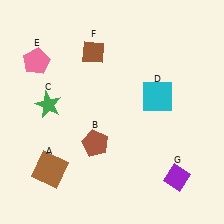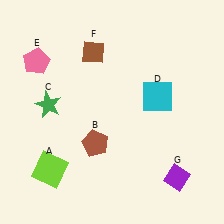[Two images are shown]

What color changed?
The square (A) changed from brown in Image 1 to lime in Image 2.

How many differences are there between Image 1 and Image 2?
There is 1 difference between the two images.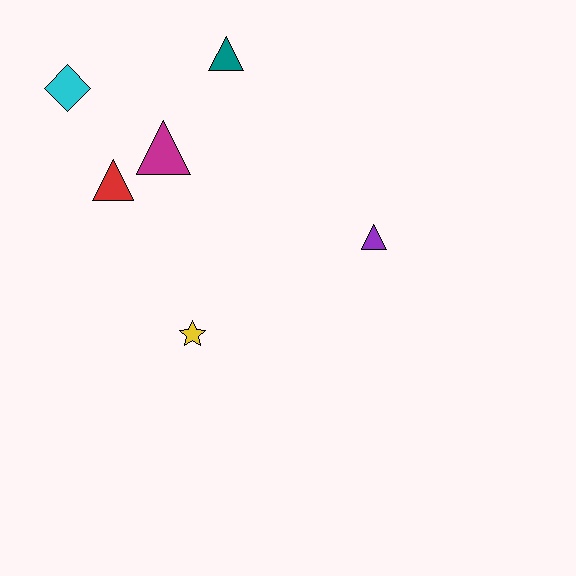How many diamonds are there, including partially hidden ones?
There is 1 diamond.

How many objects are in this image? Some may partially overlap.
There are 6 objects.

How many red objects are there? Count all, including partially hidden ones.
There is 1 red object.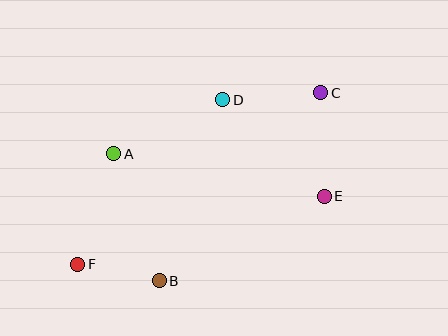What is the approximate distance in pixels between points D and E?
The distance between D and E is approximately 140 pixels.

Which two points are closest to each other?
Points B and F are closest to each other.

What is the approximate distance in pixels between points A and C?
The distance between A and C is approximately 216 pixels.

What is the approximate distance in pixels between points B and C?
The distance between B and C is approximately 248 pixels.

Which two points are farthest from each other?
Points C and F are farthest from each other.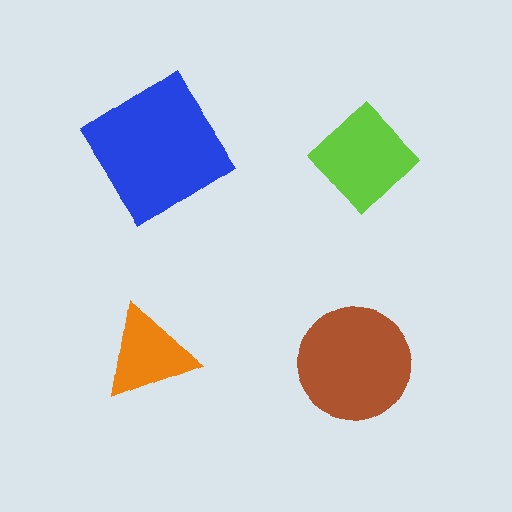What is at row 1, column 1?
A blue diamond.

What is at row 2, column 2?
A brown circle.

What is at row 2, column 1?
An orange triangle.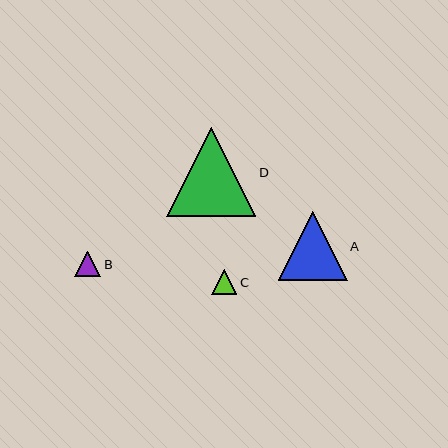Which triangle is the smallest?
Triangle C is the smallest with a size of approximately 25 pixels.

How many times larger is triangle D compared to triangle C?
Triangle D is approximately 3.6 times the size of triangle C.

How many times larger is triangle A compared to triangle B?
Triangle A is approximately 2.7 times the size of triangle B.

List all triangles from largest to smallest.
From largest to smallest: D, A, B, C.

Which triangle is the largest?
Triangle D is the largest with a size of approximately 89 pixels.